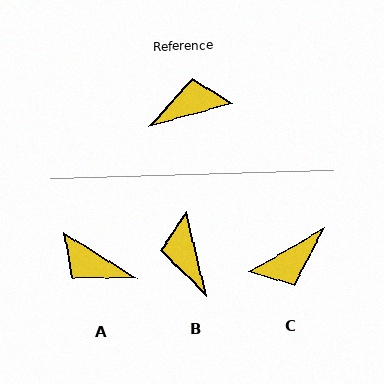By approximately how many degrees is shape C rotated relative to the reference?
Approximately 165 degrees clockwise.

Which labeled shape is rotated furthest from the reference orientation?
C, about 165 degrees away.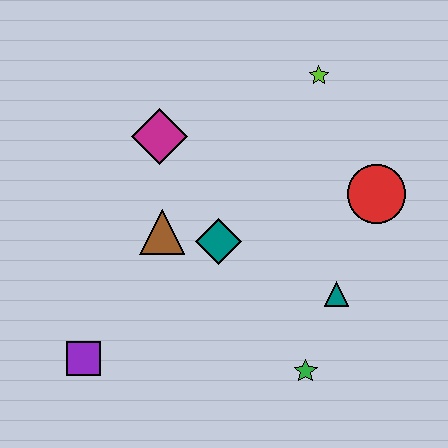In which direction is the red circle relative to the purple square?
The red circle is to the right of the purple square.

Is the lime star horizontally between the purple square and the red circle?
Yes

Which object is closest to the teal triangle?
The green star is closest to the teal triangle.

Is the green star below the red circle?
Yes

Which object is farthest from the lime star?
The purple square is farthest from the lime star.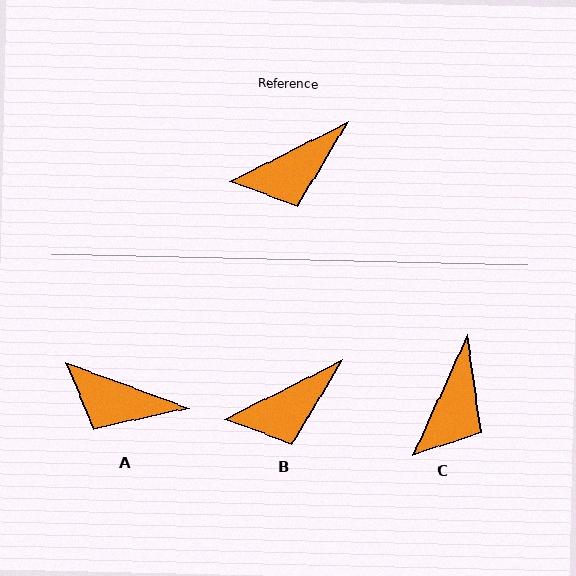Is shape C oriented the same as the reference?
No, it is off by about 39 degrees.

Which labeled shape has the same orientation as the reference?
B.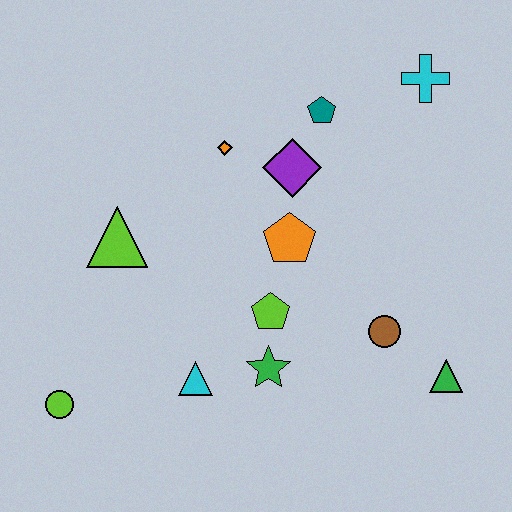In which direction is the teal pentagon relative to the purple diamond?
The teal pentagon is above the purple diamond.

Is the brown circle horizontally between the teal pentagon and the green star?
No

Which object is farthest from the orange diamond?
The green triangle is farthest from the orange diamond.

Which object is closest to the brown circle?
The green triangle is closest to the brown circle.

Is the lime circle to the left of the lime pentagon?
Yes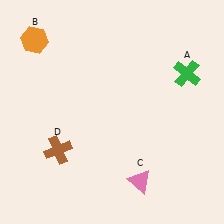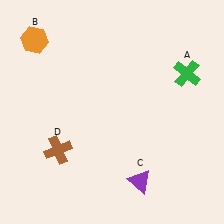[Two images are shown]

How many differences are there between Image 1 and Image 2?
There is 1 difference between the two images.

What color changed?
The triangle (C) changed from pink in Image 1 to purple in Image 2.